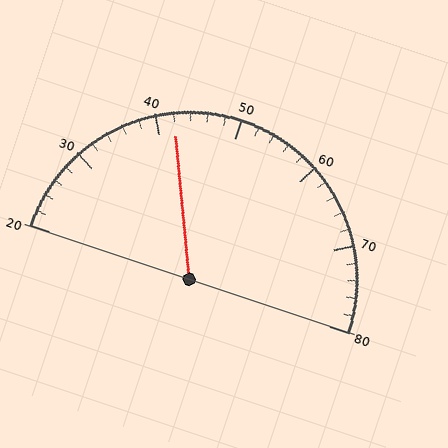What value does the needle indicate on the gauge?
The needle indicates approximately 42.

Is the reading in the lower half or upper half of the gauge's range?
The reading is in the lower half of the range (20 to 80).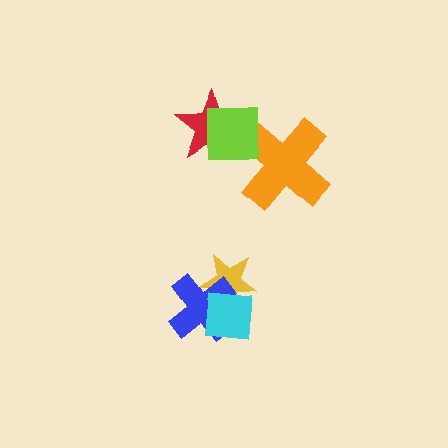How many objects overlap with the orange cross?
1 object overlaps with the orange cross.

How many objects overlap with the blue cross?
2 objects overlap with the blue cross.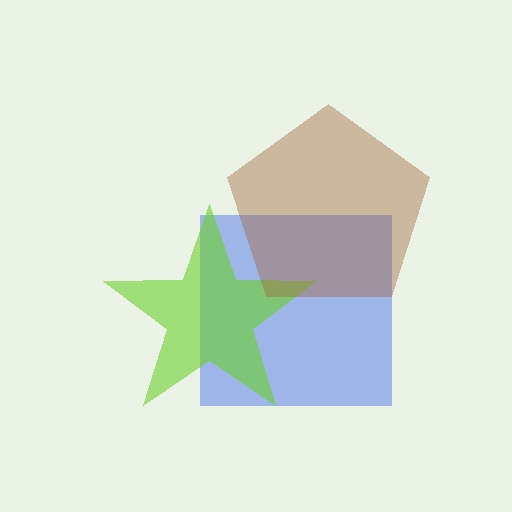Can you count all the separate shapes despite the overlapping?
Yes, there are 3 separate shapes.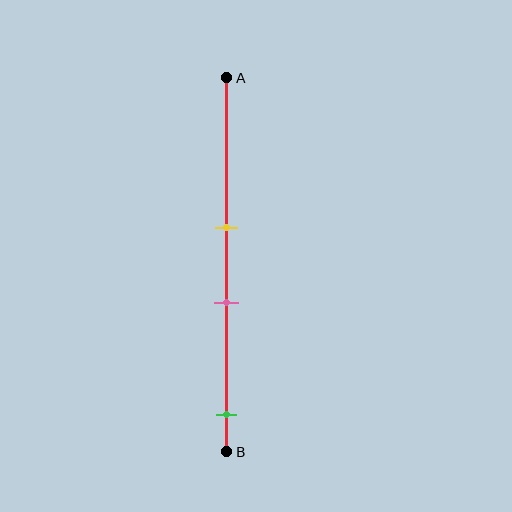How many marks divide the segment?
There are 3 marks dividing the segment.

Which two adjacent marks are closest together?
The yellow and pink marks are the closest adjacent pair.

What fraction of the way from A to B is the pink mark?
The pink mark is approximately 60% (0.6) of the way from A to B.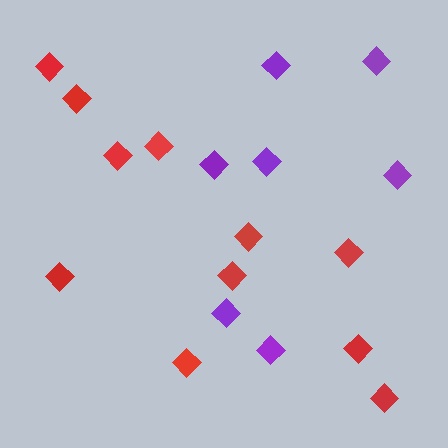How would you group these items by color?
There are 2 groups: one group of purple diamonds (7) and one group of red diamonds (11).